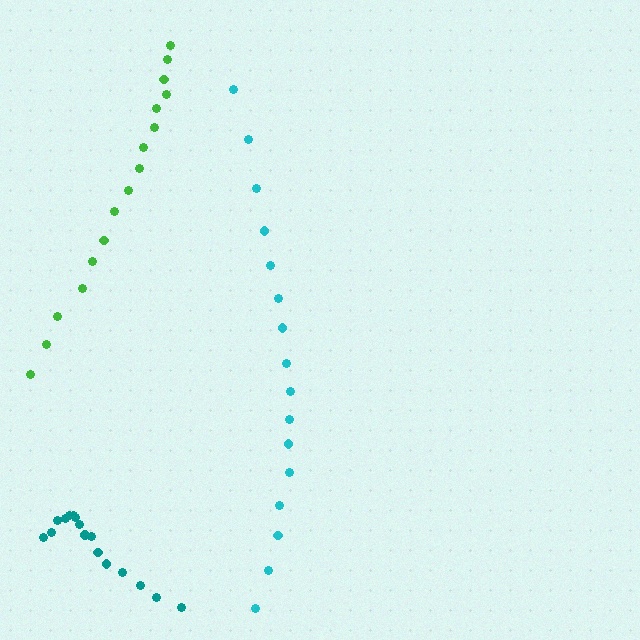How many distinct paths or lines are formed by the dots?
There are 3 distinct paths.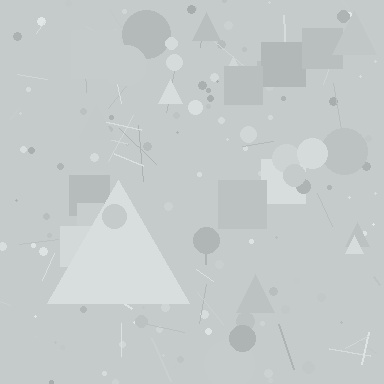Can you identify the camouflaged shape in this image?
The camouflaged shape is a triangle.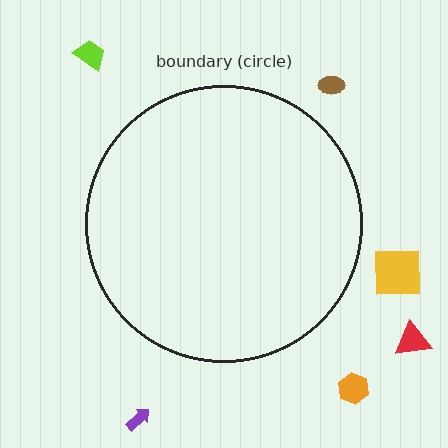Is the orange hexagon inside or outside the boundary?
Outside.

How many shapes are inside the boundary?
0 inside, 6 outside.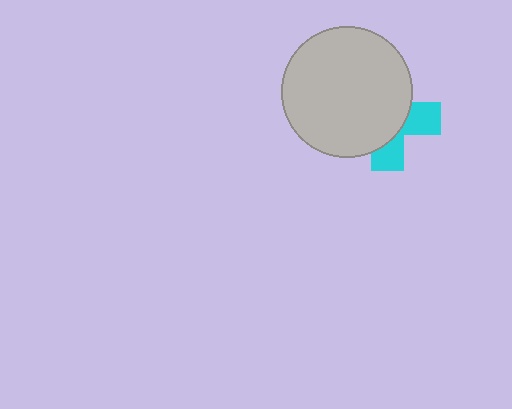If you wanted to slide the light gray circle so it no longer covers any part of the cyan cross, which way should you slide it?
Slide it toward the upper-left — that is the most direct way to separate the two shapes.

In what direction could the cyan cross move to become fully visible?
The cyan cross could move toward the lower-right. That would shift it out from behind the light gray circle entirely.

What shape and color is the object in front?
The object in front is a light gray circle.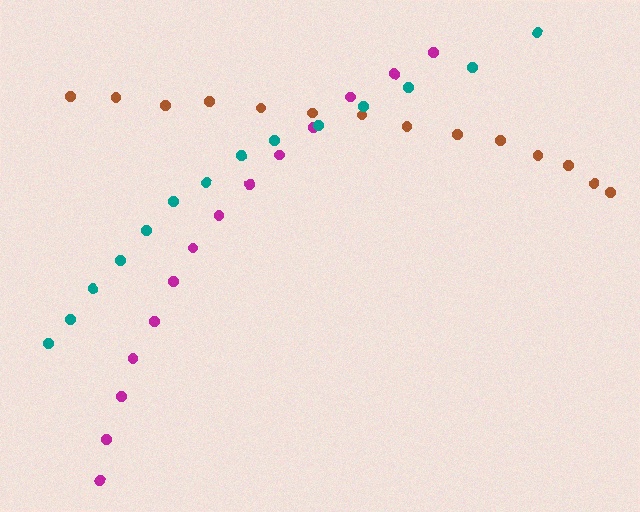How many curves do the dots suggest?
There are 3 distinct paths.